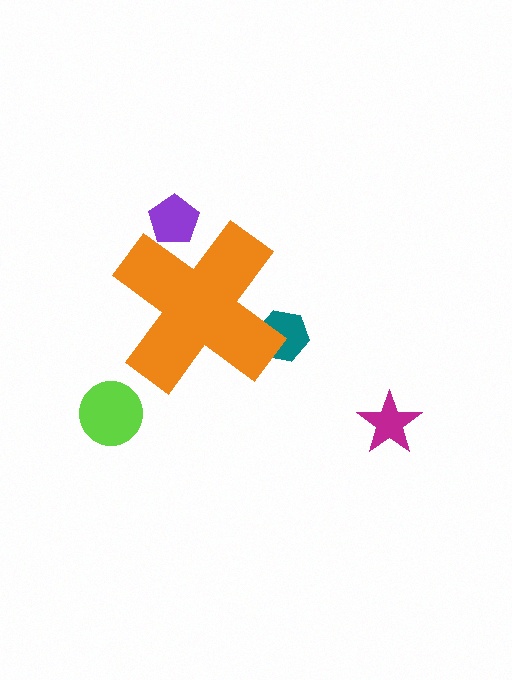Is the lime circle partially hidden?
No, the lime circle is fully visible.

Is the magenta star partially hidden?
No, the magenta star is fully visible.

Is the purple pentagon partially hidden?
Yes, the purple pentagon is partially hidden behind the orange cross.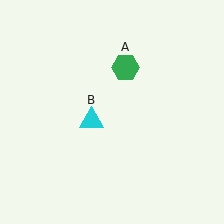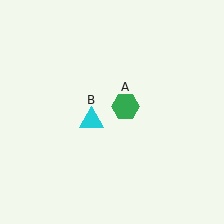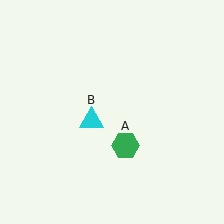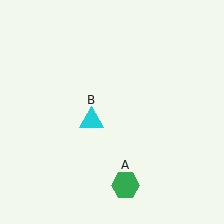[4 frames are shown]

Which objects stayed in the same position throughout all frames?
Cyan triangle (object B) remained stationary.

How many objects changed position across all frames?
1 object changed position: green hexagon (object A).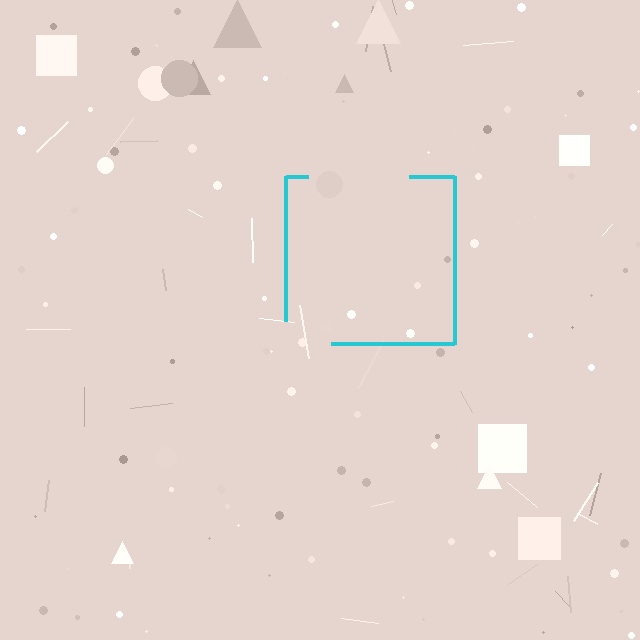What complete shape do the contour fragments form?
The contour fragments form a square.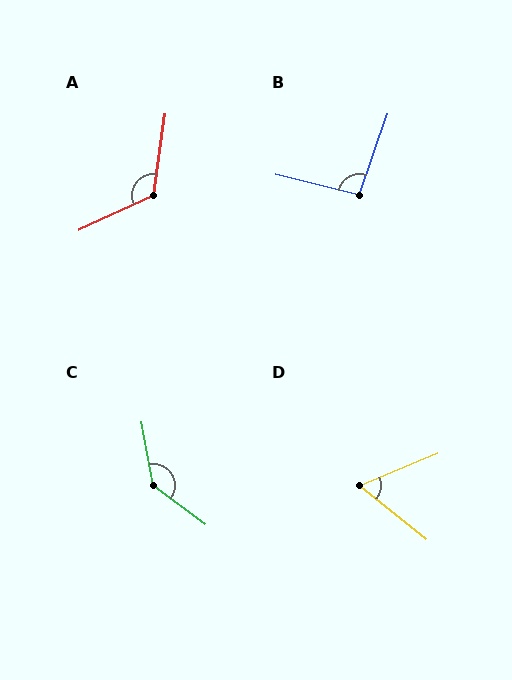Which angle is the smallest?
D, at approximately 61 degrees.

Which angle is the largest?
C, at approximately 138 degrees.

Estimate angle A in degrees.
Approximately 122 degrees.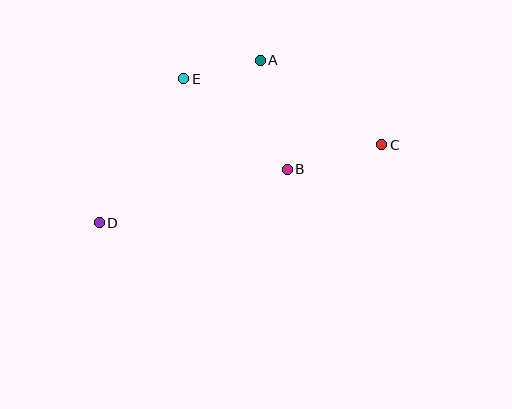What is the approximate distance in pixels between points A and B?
The distance between A and B is approximately 112 pixels.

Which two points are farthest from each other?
Points C and D are farthest from each other.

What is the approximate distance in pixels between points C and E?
The distance between C and E is approximately 209 pixels.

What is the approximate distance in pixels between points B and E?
The distance between B and E is approximately 138 pixels.